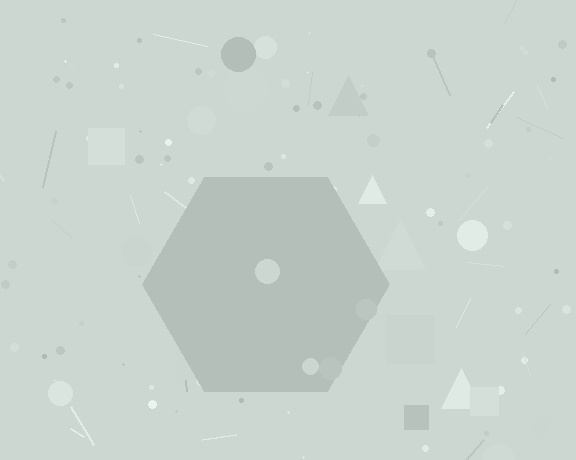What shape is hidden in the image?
A hexagon is hidden in the image.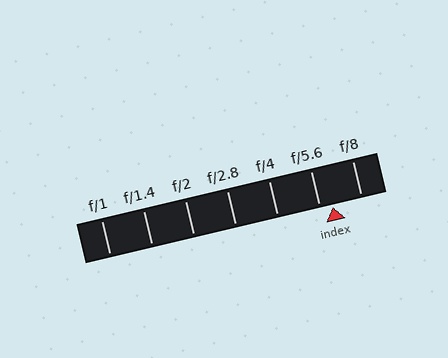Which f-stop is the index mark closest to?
The index mark is closest to f/5.6.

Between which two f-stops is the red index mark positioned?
The index mark is between f/5.6 and f/8.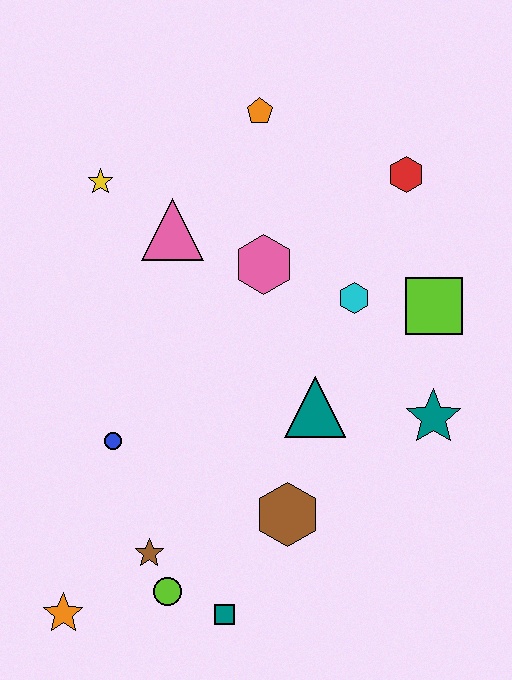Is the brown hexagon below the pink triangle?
Yes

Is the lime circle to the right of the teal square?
No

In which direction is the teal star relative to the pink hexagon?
The teal star is to the right of the pink hexagon.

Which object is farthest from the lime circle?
The orange pentagon is farthest from the lime circle.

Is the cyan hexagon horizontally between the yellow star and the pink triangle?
No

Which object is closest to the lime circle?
The brown star is closest to the lime circle.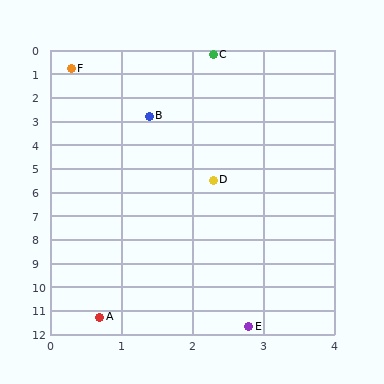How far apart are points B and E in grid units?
Points B and E are about 9.0 grid units apart.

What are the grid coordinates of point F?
Point F is at approximately (0.3, 0.8).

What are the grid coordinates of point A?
Point A is at approximately (0.7, 11.3).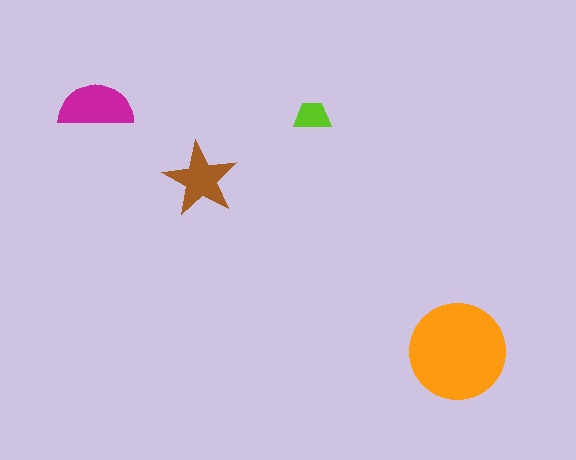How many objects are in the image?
There are 4 objects in the image.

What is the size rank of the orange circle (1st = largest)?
1st.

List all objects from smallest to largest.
The lime trapezoid, the brown star, the magenta semicircle, the orange circle.